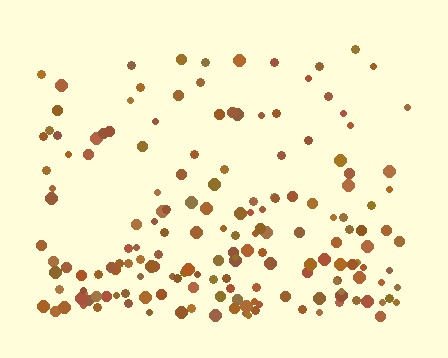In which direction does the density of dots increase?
From top to bottom, with the bottom side densest.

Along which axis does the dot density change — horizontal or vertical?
Vertical.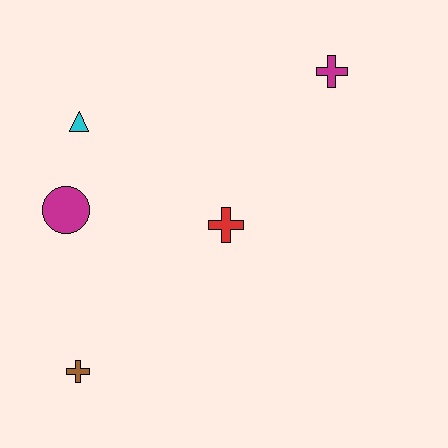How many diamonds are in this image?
There are no diamonds.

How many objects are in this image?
There are 5 objects.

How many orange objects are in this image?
There are no orange objects.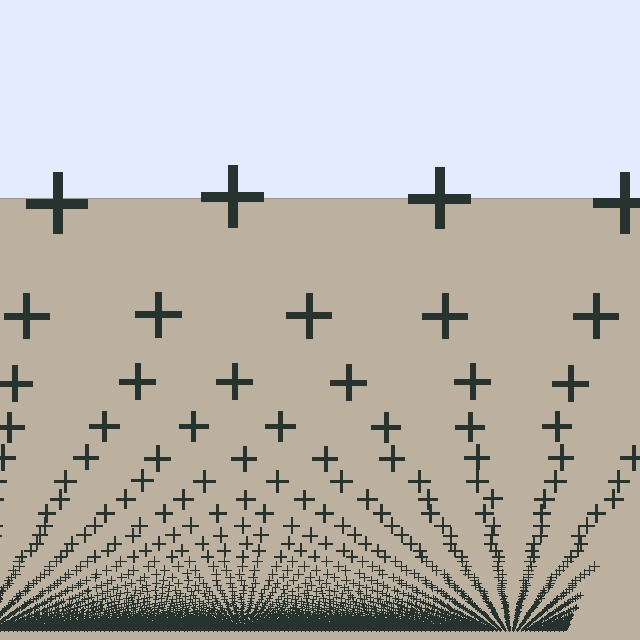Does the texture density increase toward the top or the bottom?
Density increases toward the bottom.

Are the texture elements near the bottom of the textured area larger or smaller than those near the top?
Smaller. The gradient is inverted — elements near the bottom are smaller and denser.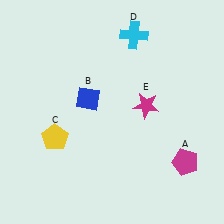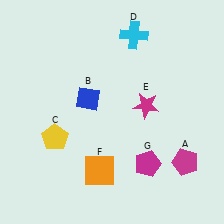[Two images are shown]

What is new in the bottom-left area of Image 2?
An orange square (F) was added in the bottom-left area of Image 2.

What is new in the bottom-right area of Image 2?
A magenta pentagon (G) was added in the bottom-right area of Image 2.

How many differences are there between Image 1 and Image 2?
There are 2 differences between the two images.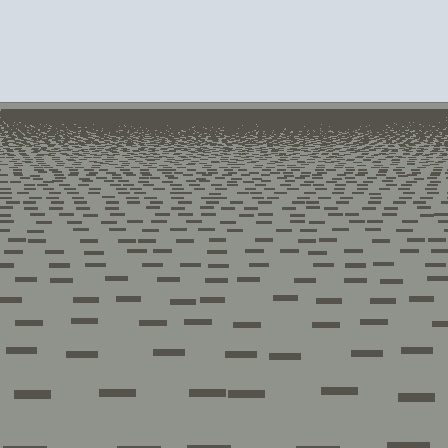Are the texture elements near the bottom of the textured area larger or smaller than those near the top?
Larger. Near the bottom, elements are closer to the viewer and appear at a bigger on-screen size.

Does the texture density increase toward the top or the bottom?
Density increases toward the top.